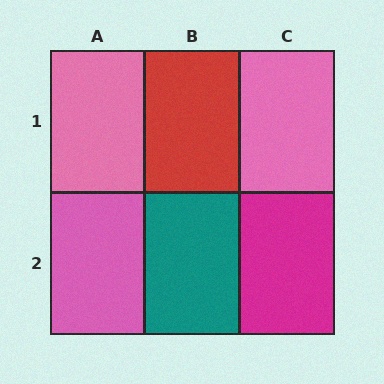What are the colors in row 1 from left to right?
Pink, red, pink.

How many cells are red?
1 cell is red.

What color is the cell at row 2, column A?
Pink.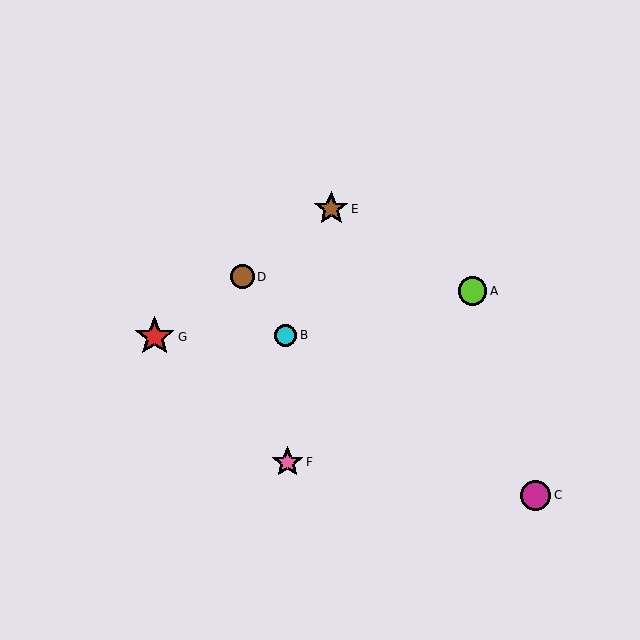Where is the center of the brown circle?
The center of the brown circle is at (242, 277).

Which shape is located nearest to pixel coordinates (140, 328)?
The red star (labeled G) at (155, 337) is nearest to that location.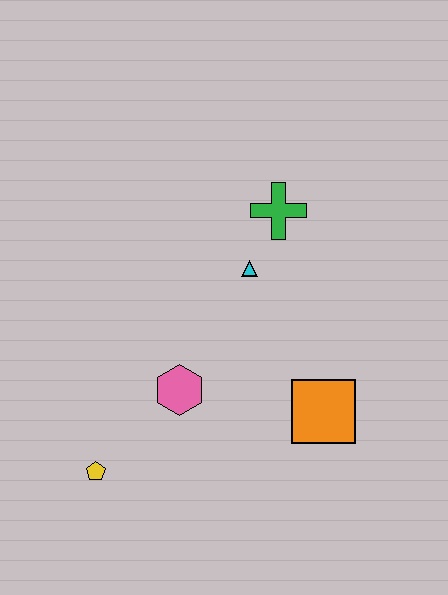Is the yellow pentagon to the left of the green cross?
Yes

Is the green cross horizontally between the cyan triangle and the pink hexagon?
No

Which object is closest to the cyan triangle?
The green cross is closest to the cyan triangle.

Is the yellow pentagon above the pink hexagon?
No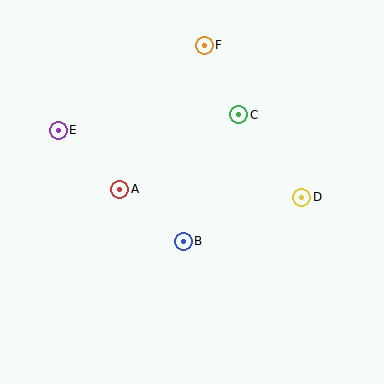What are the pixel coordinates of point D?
Point D is at (302, 197).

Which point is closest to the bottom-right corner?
Point D is closest to the bottom-right corner.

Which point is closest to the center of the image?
Point B at (183, 241) is closest to the center.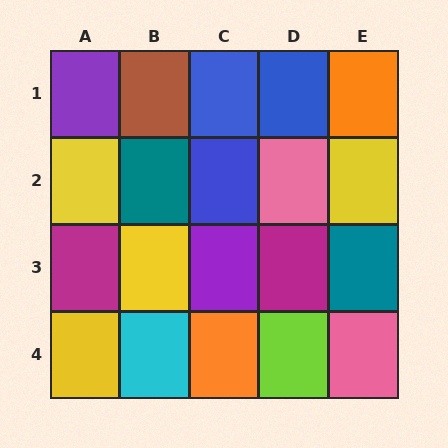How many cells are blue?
3 cells are blue.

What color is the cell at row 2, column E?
Yellow.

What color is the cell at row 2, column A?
Yellow.